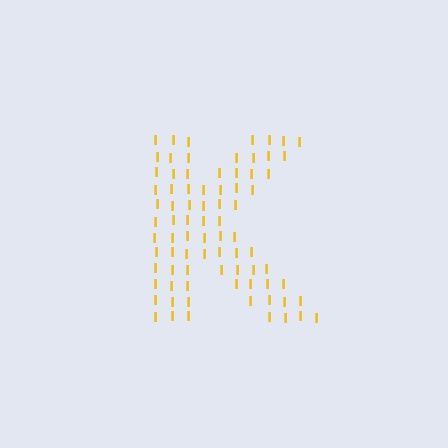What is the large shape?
The large shape is the letter K.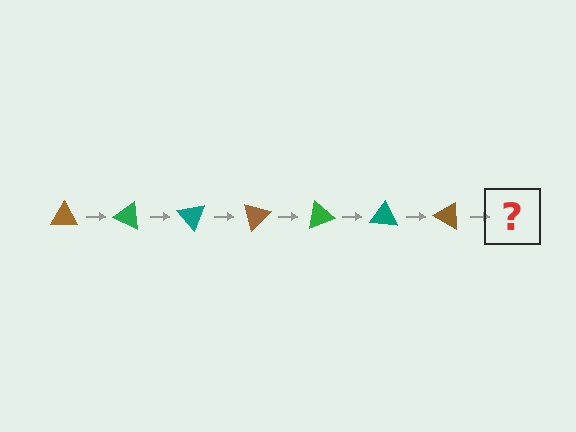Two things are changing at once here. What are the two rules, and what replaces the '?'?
The two rules are that it rotates 25 degrees each step and the color cycles through brown, green, and teal. The '?' should be a green triangle, rotated 175 degrees from the start.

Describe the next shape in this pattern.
It should be a green triangle, rotated 175 degrees from the start.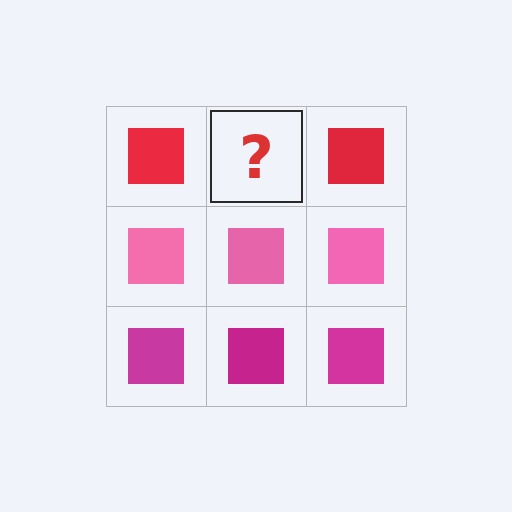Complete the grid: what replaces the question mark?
The question mark should be replaced with a red square.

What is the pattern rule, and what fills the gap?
The rule is that each row has a consistent color. The gap should be filled with a red square.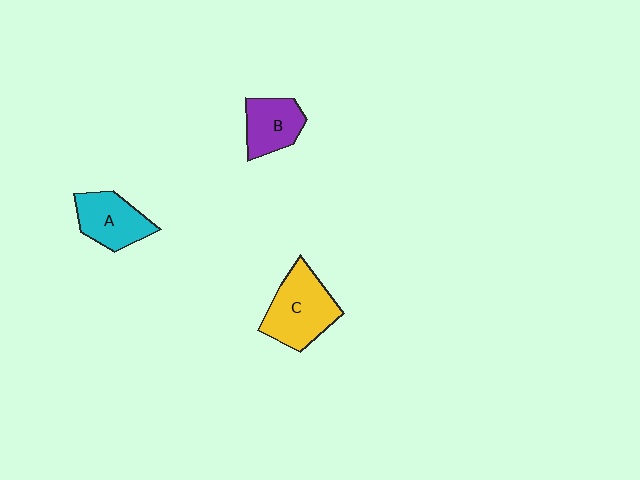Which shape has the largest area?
Shape C (yellow).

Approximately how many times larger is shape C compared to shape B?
Approximately 1.5 times.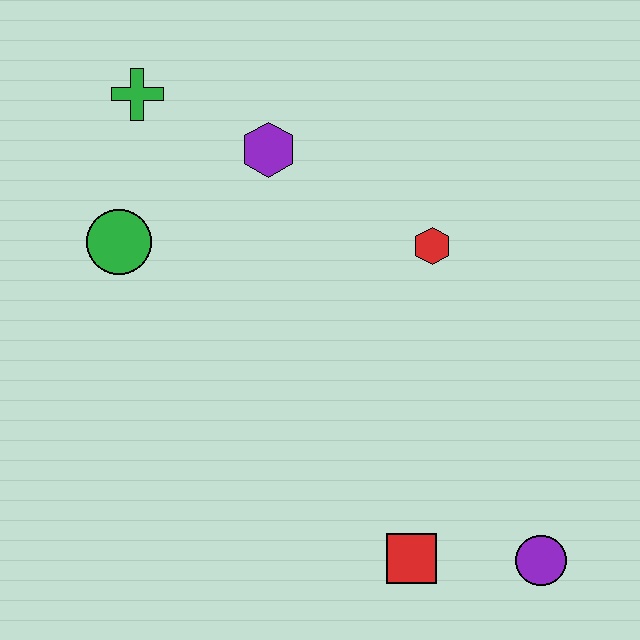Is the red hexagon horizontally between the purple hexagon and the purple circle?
Yes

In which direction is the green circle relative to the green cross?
The green circle is below the green cross.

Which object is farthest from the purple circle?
The green cross is farthest from the purple circle.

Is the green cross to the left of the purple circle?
Yes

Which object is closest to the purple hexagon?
The green cross is closest to the purple hexagon.